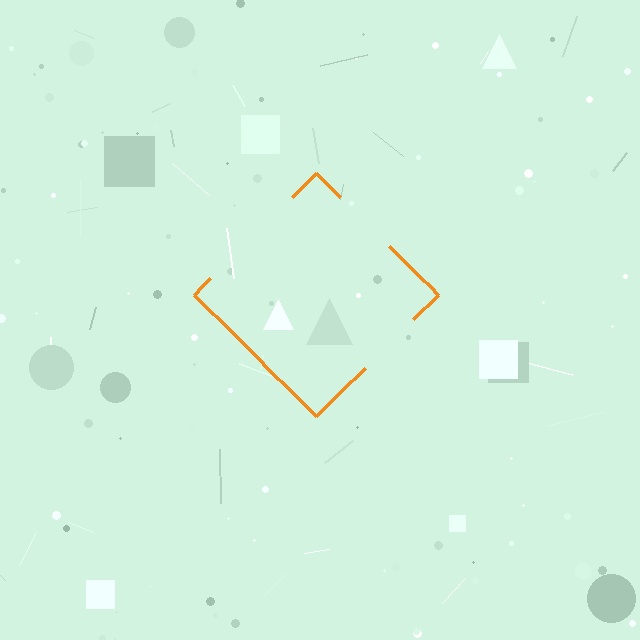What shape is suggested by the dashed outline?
The dashed outline suggests a diamond.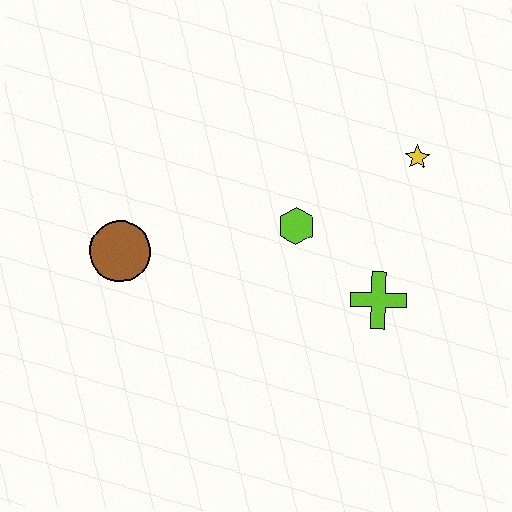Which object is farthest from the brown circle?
The yellow star is farthest from the brown circle.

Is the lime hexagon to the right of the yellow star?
No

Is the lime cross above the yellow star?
No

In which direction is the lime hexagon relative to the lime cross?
The lime hexagon is to the left of the lime cross.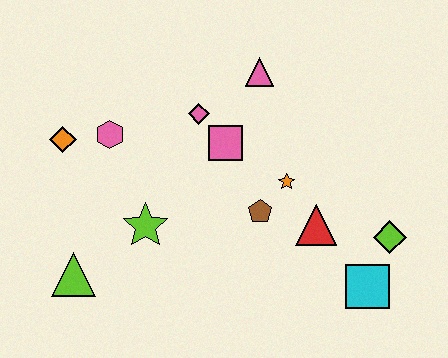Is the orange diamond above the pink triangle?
No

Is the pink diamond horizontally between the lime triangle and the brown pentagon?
Yes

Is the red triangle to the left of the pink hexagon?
No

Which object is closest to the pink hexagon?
The orange diamond is closest to the pink hexagon.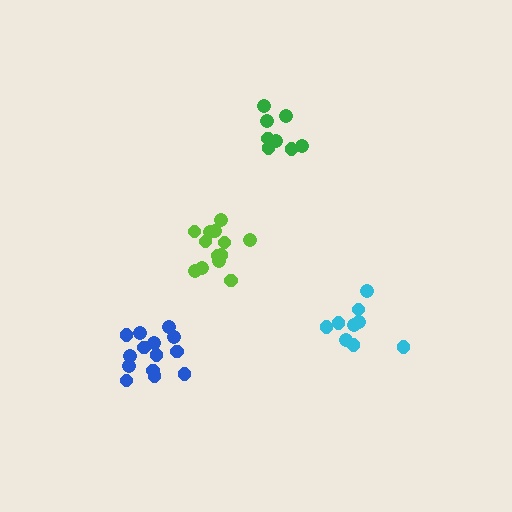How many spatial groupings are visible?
There are 4 spatial groupings.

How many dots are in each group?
Group 1: 9 dots, Group 2: 13 dots, Group 3: 8 dots, Group 4: 14 dots (44 total).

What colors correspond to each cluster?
The clusters are colored: cyan, lime, green, blue.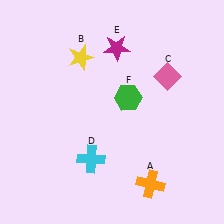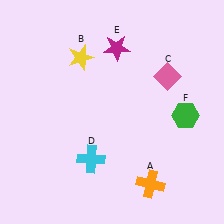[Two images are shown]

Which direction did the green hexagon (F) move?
The green hexagon (F) moved right.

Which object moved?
The green hexagon (F) moved right.